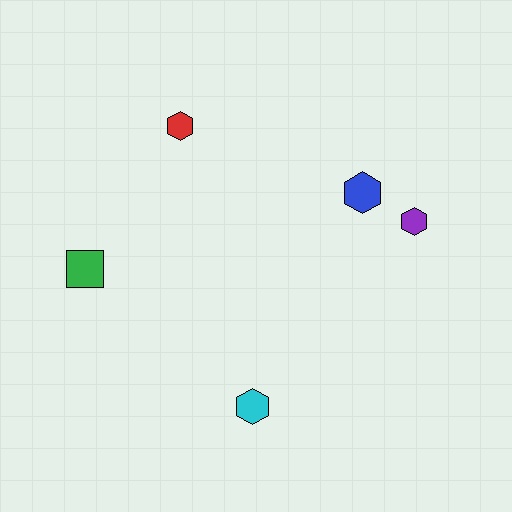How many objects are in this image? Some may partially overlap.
There are 5 objects.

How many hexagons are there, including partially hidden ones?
There are 4 hexagons.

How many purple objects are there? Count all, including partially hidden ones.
There is 1 purple object.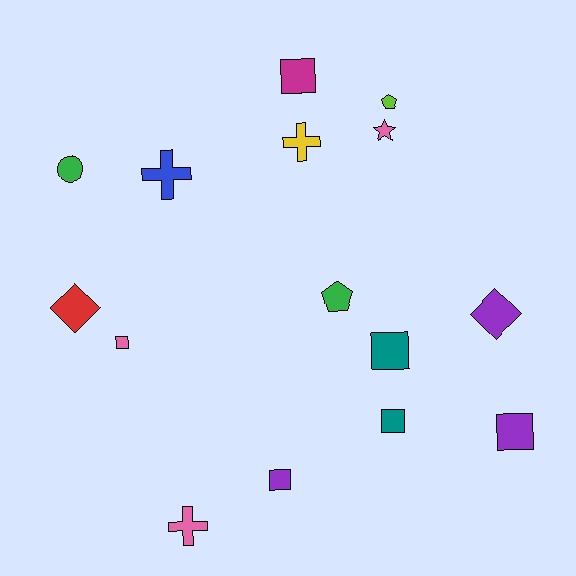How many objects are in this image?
There are 15 objects.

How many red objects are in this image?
There is 1 red object.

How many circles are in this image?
There is 1 circle.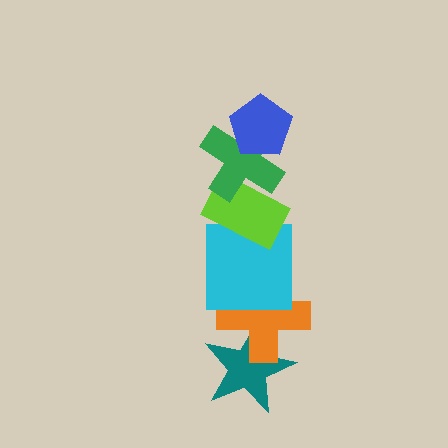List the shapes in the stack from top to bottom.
From top to bottom: the blue pentagon, the green cross, the lime rectangle, the cyan square, the orange cross, the teal star.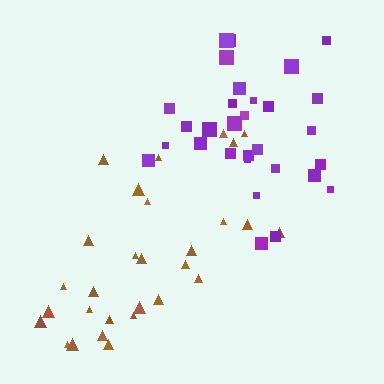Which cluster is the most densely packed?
Brown.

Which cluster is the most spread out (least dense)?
Purple.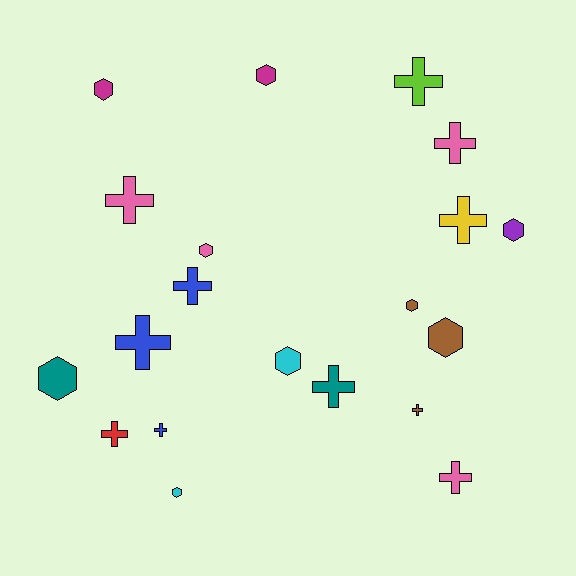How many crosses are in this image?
There are 11 crosses.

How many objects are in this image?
There are 20 objects.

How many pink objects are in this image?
There are 4 pink objects.